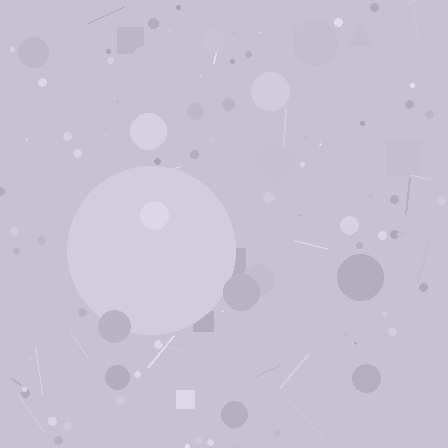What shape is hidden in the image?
A circle is hidden in the image.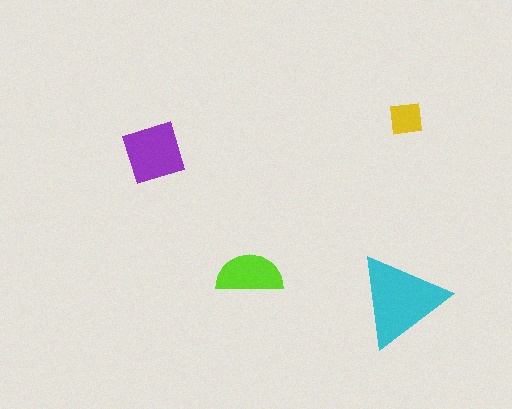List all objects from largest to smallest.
The cyan triangle, the purple square, the lime semicircle, the yellow square.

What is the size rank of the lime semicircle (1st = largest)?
3rd.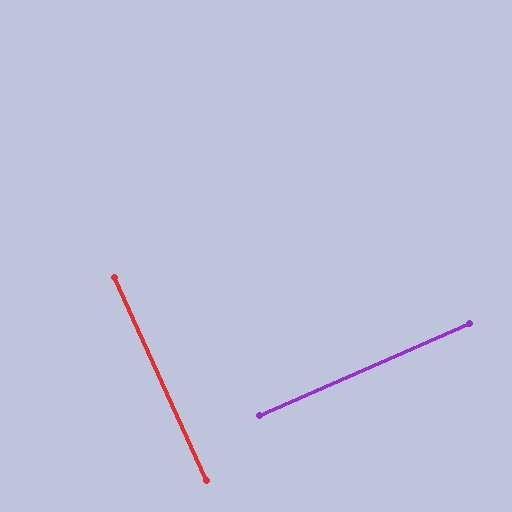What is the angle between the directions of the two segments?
Approximately 89 degrees.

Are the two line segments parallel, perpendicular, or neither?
Perpendicular — they meet at approximately 89°.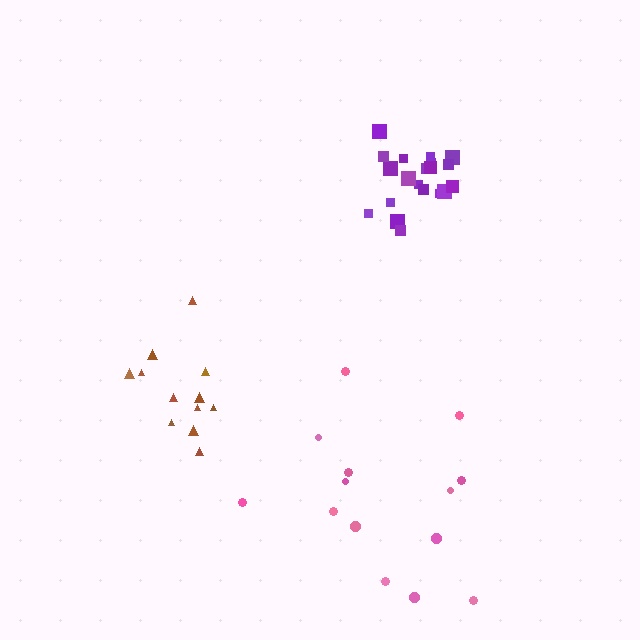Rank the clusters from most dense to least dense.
purple, brown, pink.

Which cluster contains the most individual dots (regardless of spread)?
Purple (20).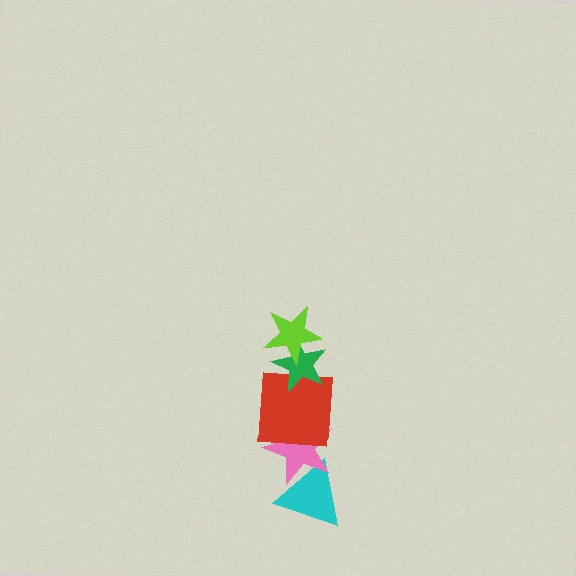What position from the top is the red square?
The red square is 3rd from the top.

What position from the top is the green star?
The green star is 2nd from the top.